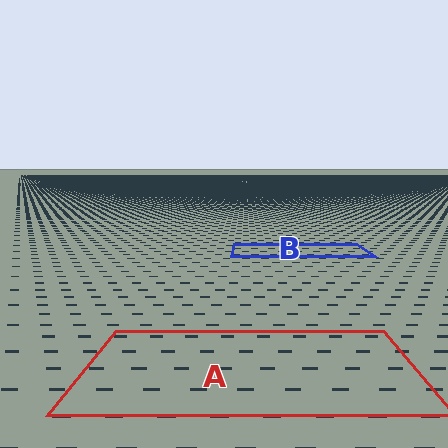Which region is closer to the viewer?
Region A is closer. The texture elements there are larger and more spread out.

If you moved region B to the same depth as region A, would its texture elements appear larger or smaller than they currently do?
They would appear larger. At a closer depth, the same texture elements are projected at a bigger on-screen size.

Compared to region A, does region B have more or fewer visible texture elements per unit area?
Region B has more texture elements per unit area — they are packed more densely because it is farther away.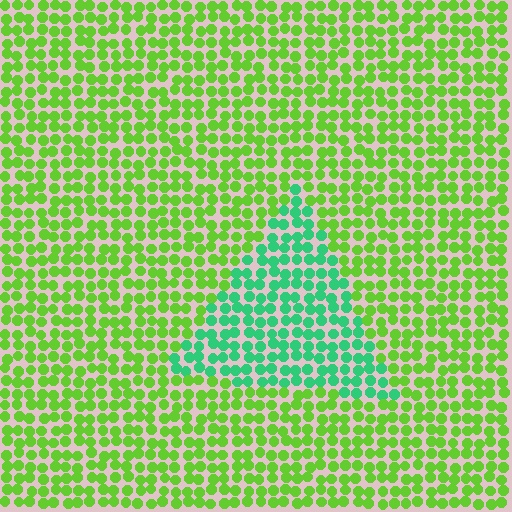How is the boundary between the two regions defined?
The boundary is defined purely by a slight shift in hue (about 48 degrees). Spacing, size, and orientation are identical on both sides.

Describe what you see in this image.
The image is filled with small lime elements in a uniform arrangement. A triangle-shaped region is visible where the elements are tinted to a slightly different hue, forming a subtle color boundary.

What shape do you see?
I see a triangle.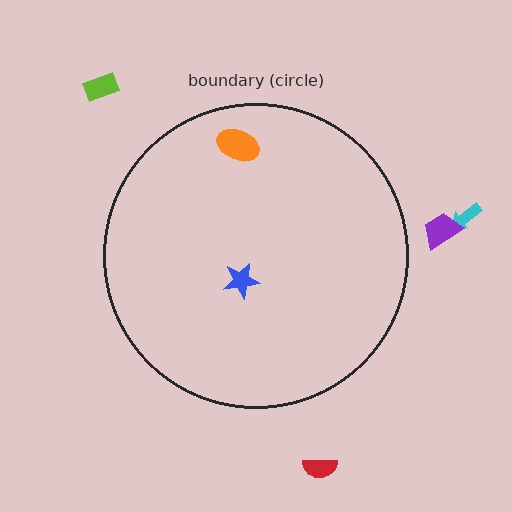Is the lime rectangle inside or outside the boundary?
Outside.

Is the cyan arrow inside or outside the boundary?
Outside.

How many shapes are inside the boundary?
2 inside, 4 outside.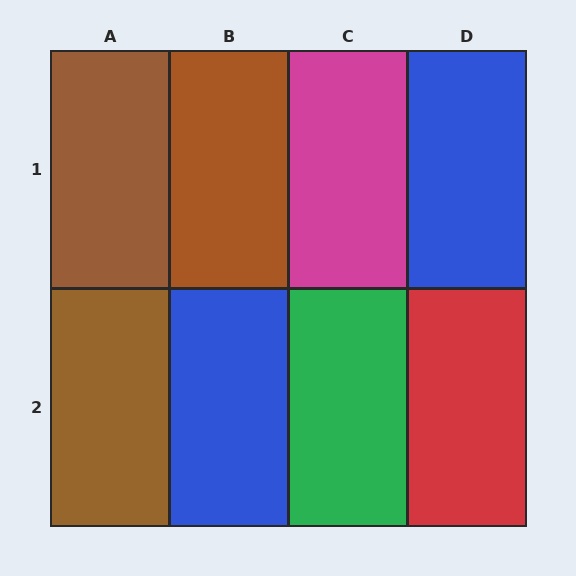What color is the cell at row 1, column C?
Magenta.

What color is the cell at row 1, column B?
Brown.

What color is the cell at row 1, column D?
Blue.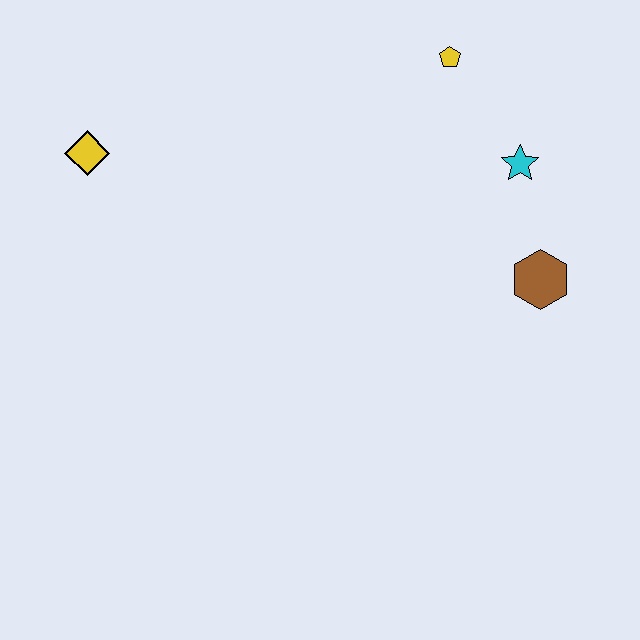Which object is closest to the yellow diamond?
The yellow pentagon is closest to the yellow diamond.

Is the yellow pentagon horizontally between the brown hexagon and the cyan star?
No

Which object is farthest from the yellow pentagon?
The yellow diamond is farthest from the yellow pentagon.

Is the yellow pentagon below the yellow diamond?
No